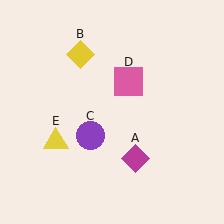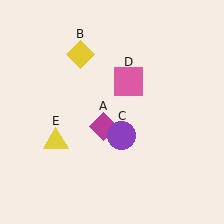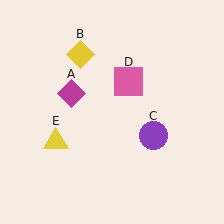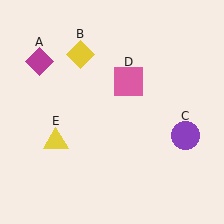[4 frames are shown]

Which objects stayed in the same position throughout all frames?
Yellow diamond (object B) and pink square (object D) and yellow triangle (object E) remained stationary.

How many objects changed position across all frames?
2 objects changed position: magenta diamond (object A), purple circle (object C).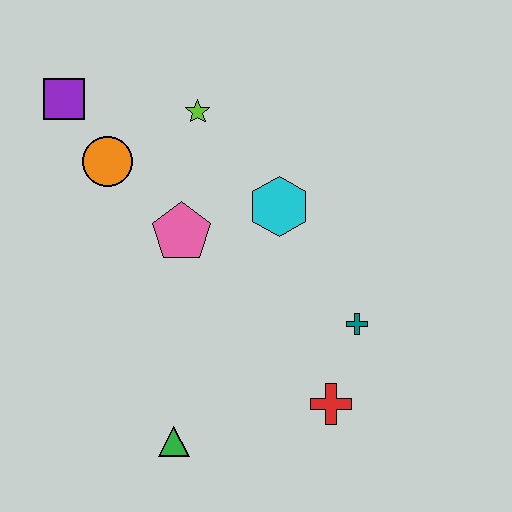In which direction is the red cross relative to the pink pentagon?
The red cross is below the pink pentagon.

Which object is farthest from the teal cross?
The purple square is farthest from the teal cross.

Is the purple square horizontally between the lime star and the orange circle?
No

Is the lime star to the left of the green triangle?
No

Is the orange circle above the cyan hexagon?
Yes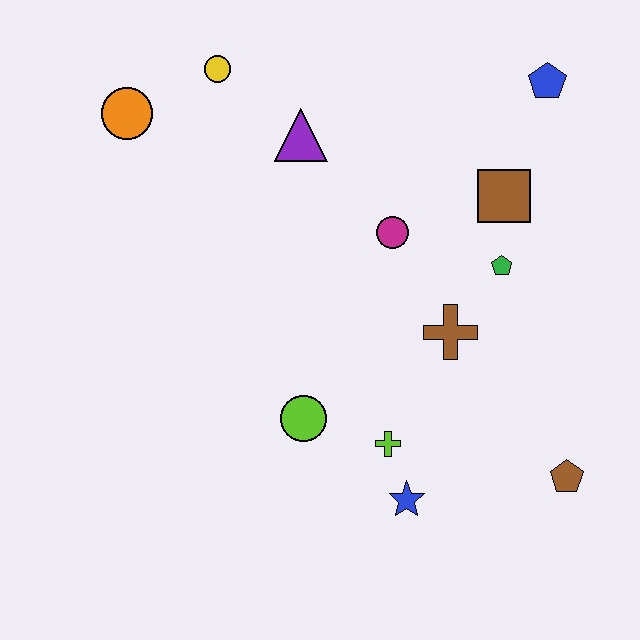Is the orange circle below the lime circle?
No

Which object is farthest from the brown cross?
The orange circle is farthest from the brown cross.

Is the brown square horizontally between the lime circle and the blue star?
No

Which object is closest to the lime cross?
The blue star is closest to the lime cross.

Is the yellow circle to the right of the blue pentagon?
No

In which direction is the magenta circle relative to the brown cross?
The magenta circle is above the brown cross.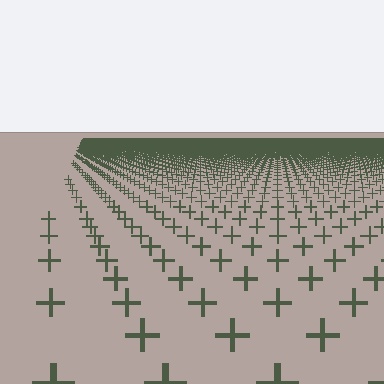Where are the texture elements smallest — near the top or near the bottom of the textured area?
Near the top.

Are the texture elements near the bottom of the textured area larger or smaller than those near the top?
Larger. Near the bottom, elements are closer to the viewer and appear at a bigger on-screen size.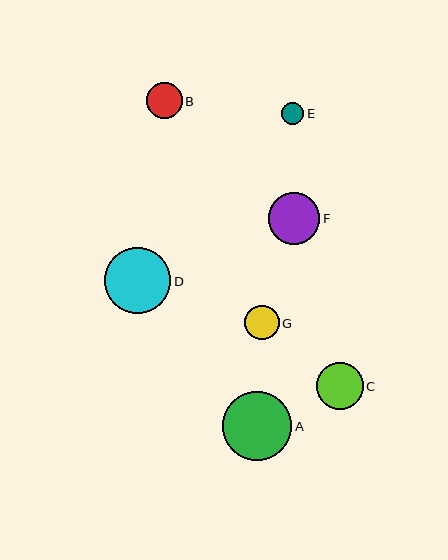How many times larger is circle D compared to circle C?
Circle D is approximately 1.4 times the size of circle C.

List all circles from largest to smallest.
From largest to smallest: A, D, F, C, B, G, E.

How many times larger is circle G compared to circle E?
Circle G is approximately 1.6 times the size of circle E.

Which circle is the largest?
Circle A is the largest with a size of approximately 69 pixels.